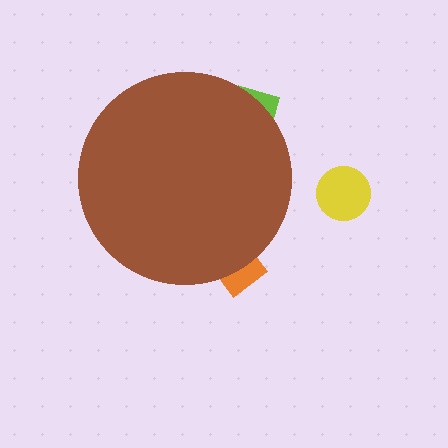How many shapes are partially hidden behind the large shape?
2 shapes are partially hidden.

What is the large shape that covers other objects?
A brown circle.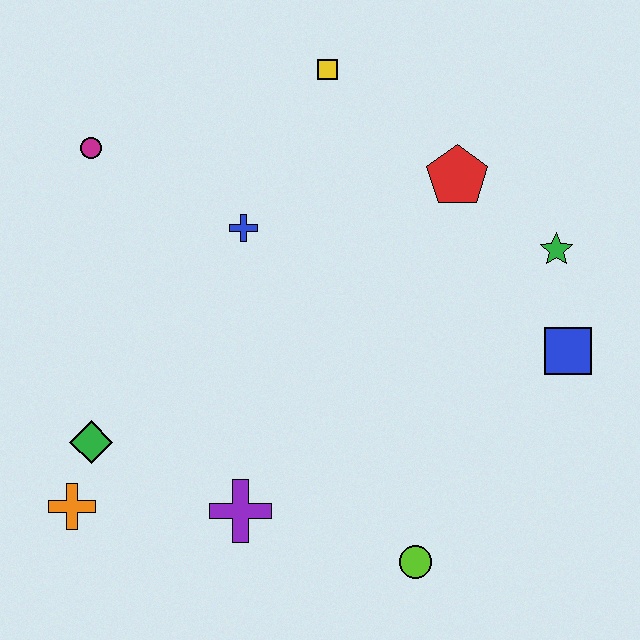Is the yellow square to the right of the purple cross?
Yes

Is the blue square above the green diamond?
Yes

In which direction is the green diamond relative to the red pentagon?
The green diamond is to the left of the red pentagon.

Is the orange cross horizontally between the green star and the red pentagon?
No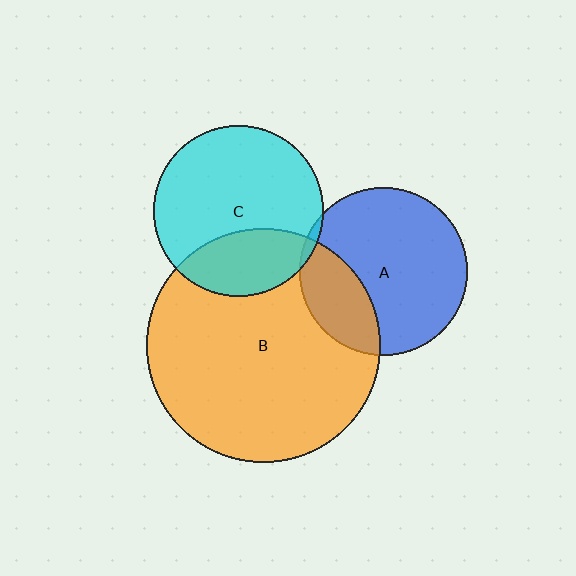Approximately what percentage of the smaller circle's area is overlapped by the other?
Approximately 30%.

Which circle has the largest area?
Circle B (orange).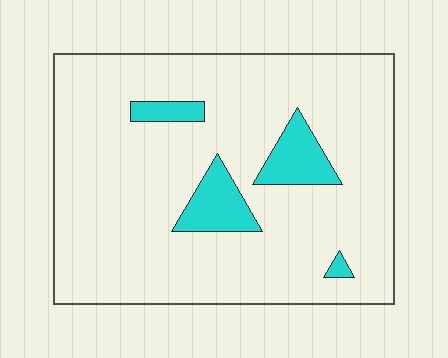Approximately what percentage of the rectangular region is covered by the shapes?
Approximately 10%.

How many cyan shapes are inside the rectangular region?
4.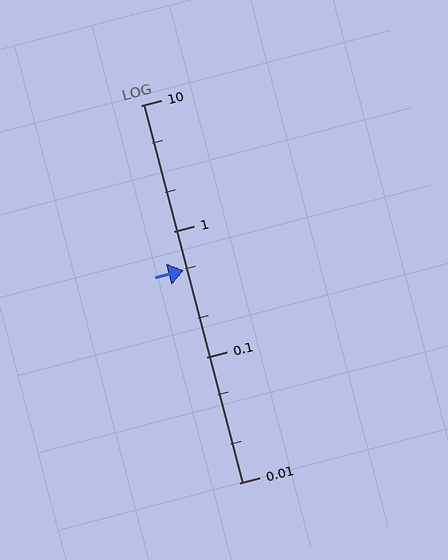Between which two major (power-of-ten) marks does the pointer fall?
The pointer is between 0.1 and 1.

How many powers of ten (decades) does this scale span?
The scale spans 3 decades, from 0.01 to 10.